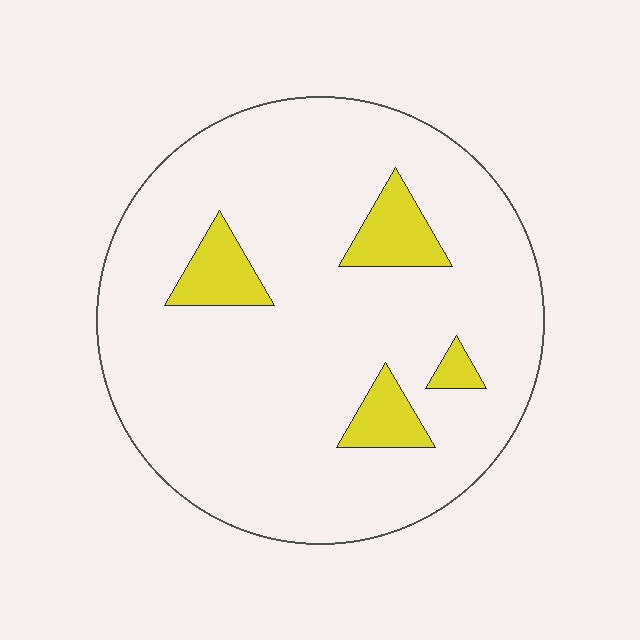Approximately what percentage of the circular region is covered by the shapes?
Approximately 10%.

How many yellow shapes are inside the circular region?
4.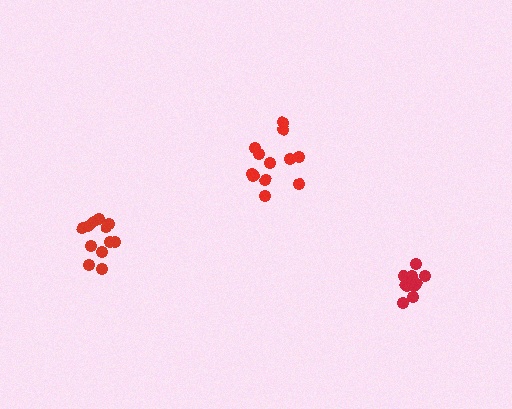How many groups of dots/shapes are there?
There are 3 groups.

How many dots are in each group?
Group 1: 10 dots, Group 2: 12 dots, Group 3: 12 dots (34 total).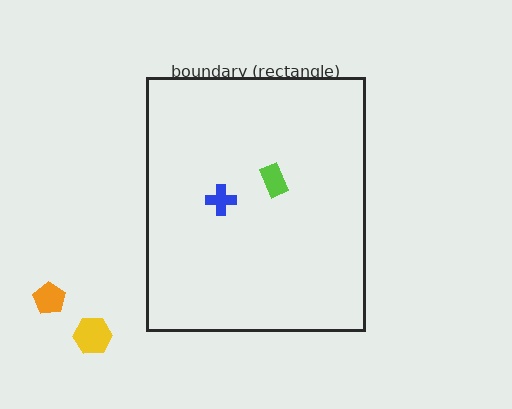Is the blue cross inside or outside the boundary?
Inside.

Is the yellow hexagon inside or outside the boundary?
Outside.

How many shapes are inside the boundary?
2 inside, 2 outside.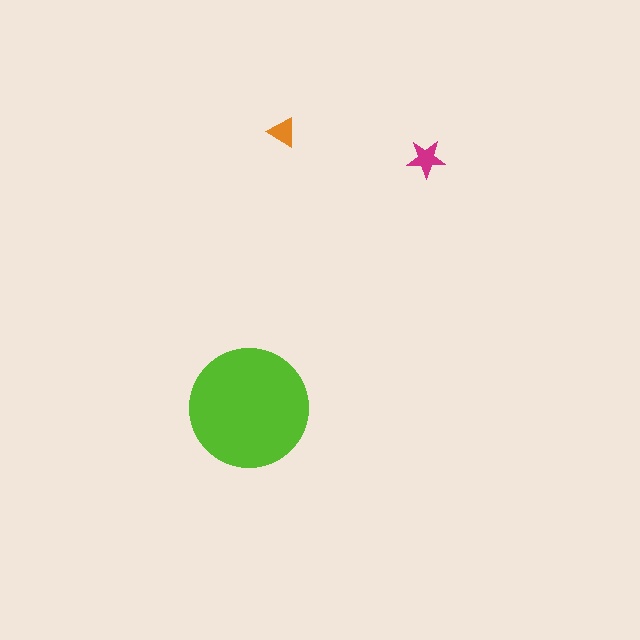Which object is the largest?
The lime circle.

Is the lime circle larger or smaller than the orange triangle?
Larger.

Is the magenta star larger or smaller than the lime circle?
Smaller.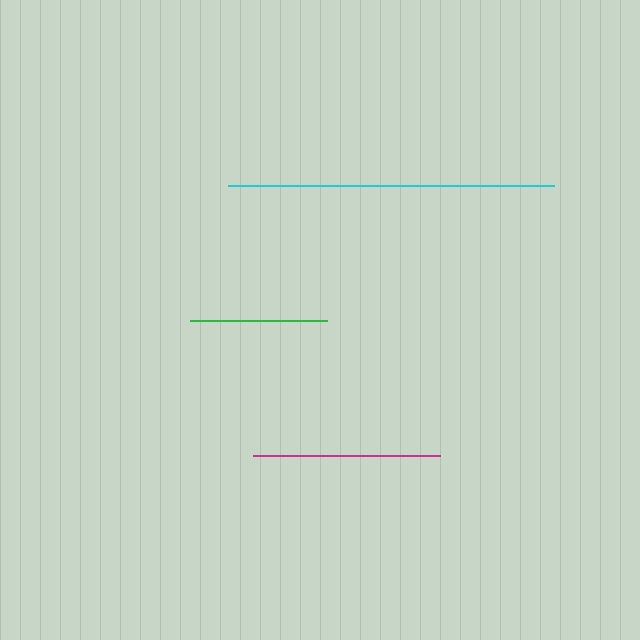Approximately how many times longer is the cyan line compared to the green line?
The cyan line is approximately 2.4 times the length of the green line.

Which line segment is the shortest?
The green line is the shortest at approximately 137 pixels.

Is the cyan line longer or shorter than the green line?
The cyan line is longer than the green line.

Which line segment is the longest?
The cyan line is the longest at approximately 327 pixels.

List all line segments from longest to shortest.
From longest to shortest: cyan, magenta, green.